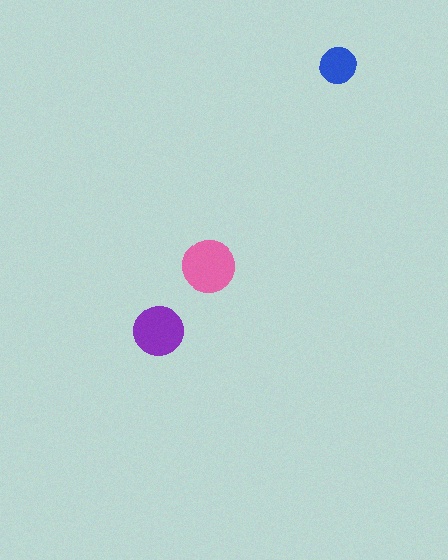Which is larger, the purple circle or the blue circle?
The purple one.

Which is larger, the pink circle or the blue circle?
The pink one.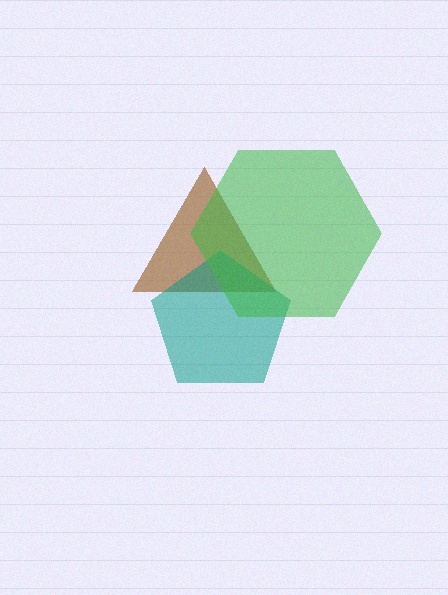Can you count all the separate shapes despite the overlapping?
Yes, there are 3 separate shapes.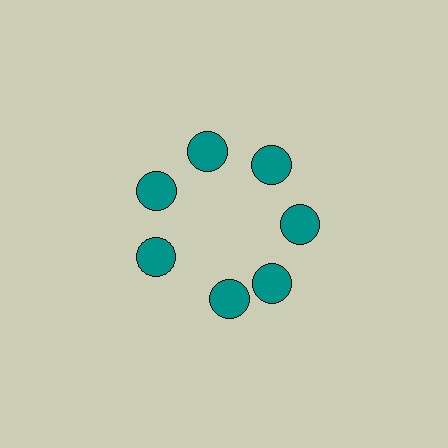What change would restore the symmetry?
The symmetry would be restored by rotating it back into even spacing with its neighbors so that all 7 circles sit at equal angles and equal distance from the center.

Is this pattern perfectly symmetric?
No. The 7 teal circles are arranged in a ring, but one element near the 6 o'clock position is rotated out of alignment along the ring, breaking the 7-fold rotational symmetry.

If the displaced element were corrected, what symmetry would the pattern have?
It would have 7-fold rotational symmetry — the pattern would map onto itself every 51 degrees.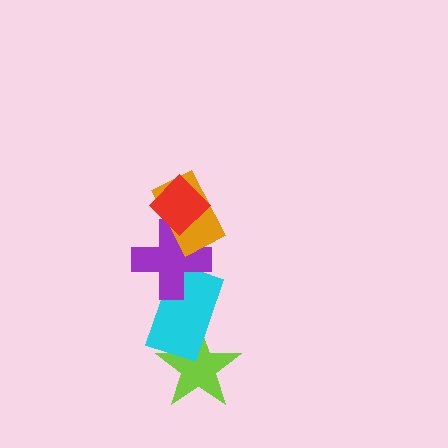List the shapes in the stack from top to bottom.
From top to bottom: the red diamond, the orange rectangle, the purple cross, the cyan rectangle, the lime star.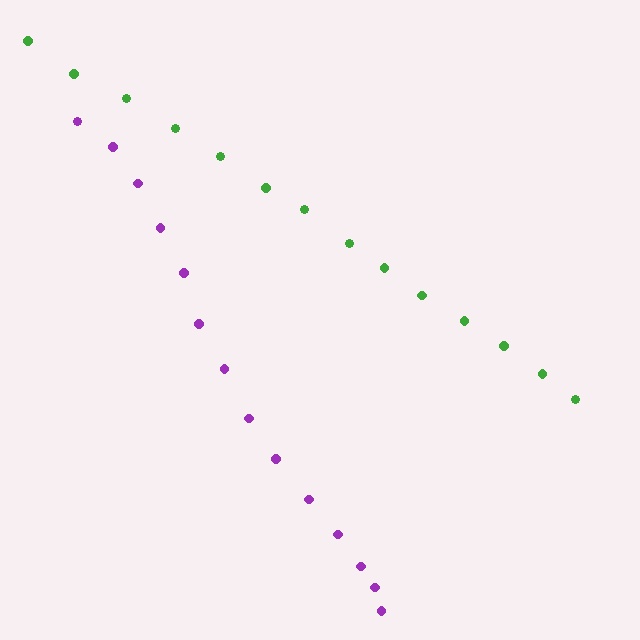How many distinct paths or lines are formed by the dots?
There are 2 distinct paths.